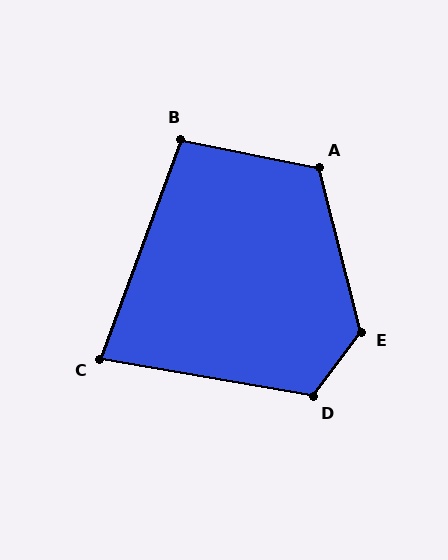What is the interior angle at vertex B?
Approximately 99 degrees (obtuse).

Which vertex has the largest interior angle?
E, at approximately 129 degrees.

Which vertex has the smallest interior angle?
C, at approximately 80 degrees.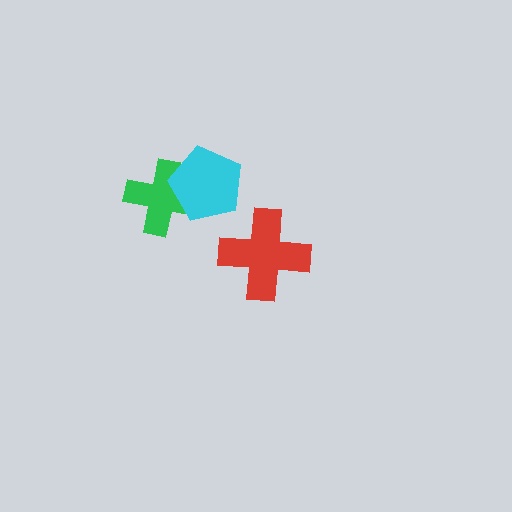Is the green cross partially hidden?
Yes, it is partially covered by another shape.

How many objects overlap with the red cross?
0 objects overlap with the red cross.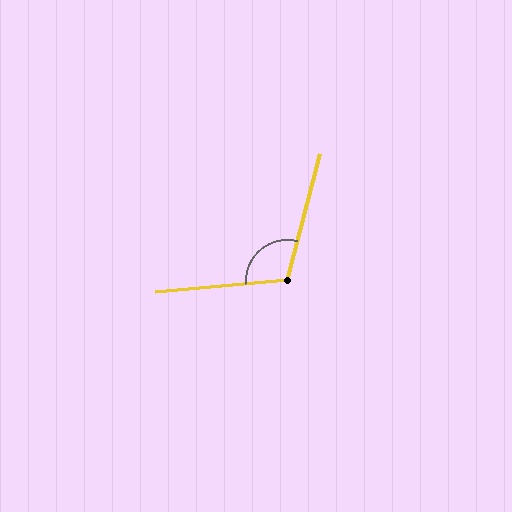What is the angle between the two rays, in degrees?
Approximately 110 degrees.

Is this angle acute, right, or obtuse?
It is obtuse.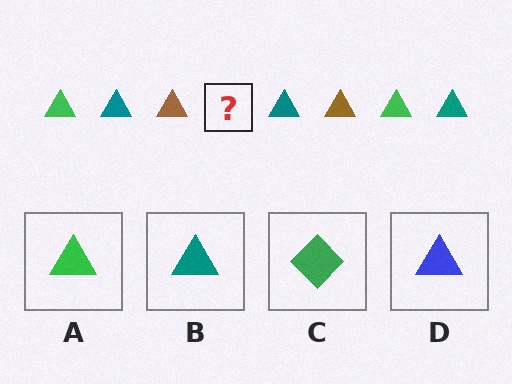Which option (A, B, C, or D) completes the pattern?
A.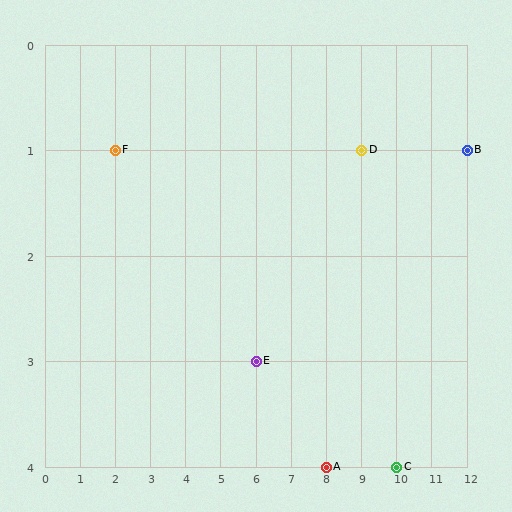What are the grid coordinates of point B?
Point B is at grid coordinates (12, 1).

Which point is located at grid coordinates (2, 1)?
Point F is at (2, 1).